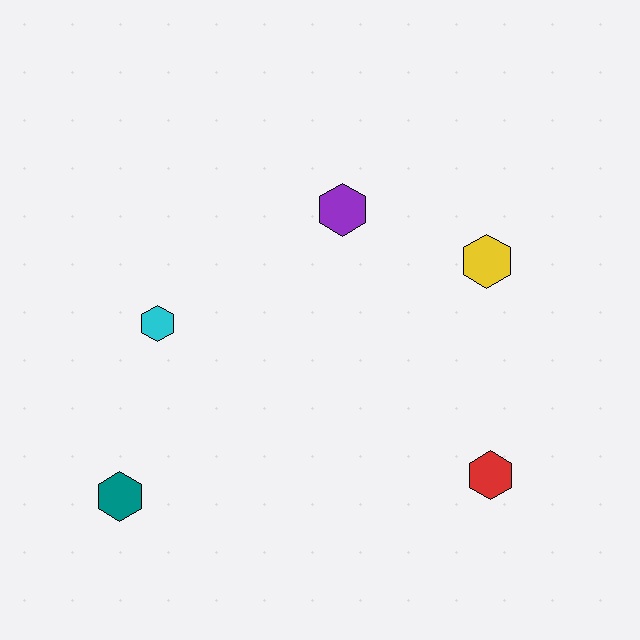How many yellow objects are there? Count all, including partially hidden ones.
There is 1 yellow object.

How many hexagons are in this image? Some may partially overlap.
There are 5 hexagons.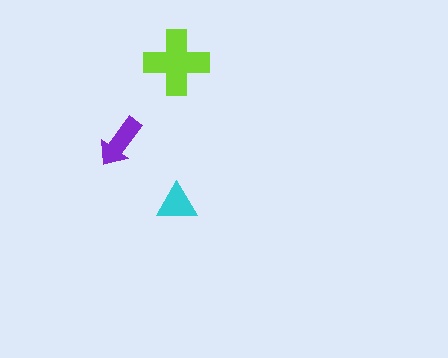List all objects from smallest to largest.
The cyan triangle, the purple arrow, the lime cross.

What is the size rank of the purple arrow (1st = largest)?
2nd.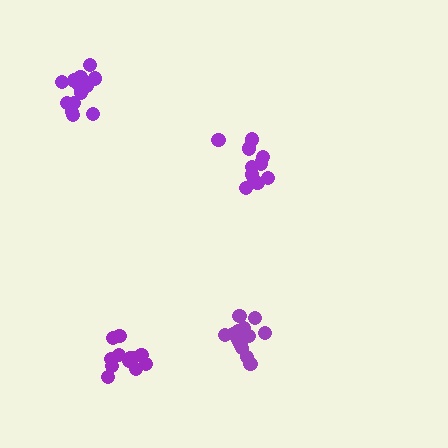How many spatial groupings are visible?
There are 4 spatial groupings.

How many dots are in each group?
Group 1: 14 dots, Group 2: 11 dots, Group 3: 13 dots, Group 4: 14 dots (52 total).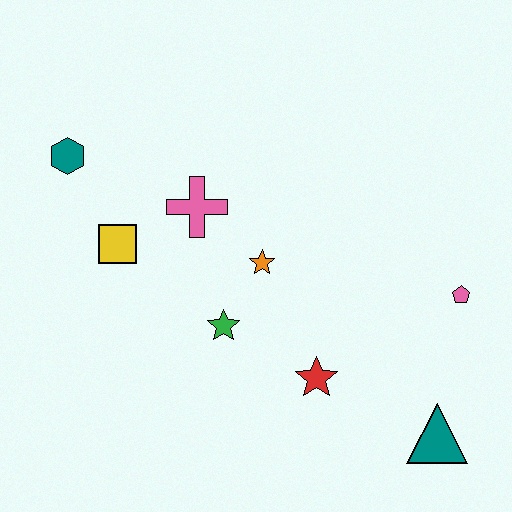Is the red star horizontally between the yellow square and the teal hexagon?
No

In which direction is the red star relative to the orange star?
The red star is below the orange star.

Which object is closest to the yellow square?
The pink cross is closest to the yellow square.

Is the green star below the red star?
No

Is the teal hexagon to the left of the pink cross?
Yes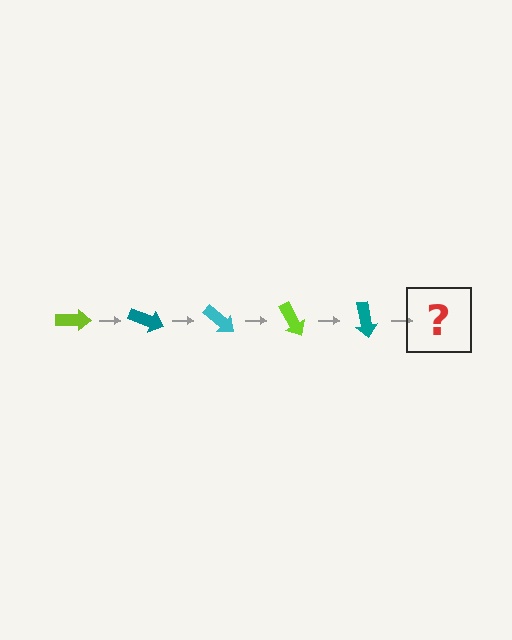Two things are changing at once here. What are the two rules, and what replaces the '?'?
The two rules are that it rotates 20 degrees each step and the color cycles through lime, teal, and cyan. The '?' should be a cyan arrow, rotated 100 degrees from the start.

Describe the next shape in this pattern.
It should be a cyan arrow, rotated 100 degrees from the start.